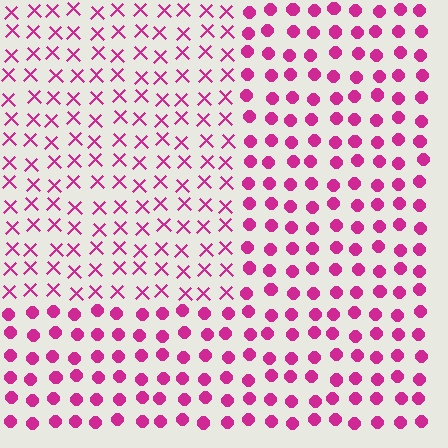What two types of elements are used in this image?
The image uses X marks inside the rectangle region and circles outside it.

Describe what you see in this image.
The image is filled with small magenta elements arranged in a uniform grid. A rectangle-shaped region contains X marks, while the surrounding area contains circles. The boundary is defined purely by the change in element shape.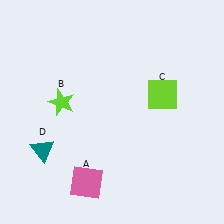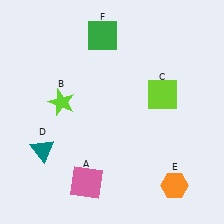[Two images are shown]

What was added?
An orange hexagon (E), a green square (F) were added in Image 2.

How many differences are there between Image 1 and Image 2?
There are 2 differences between the two images.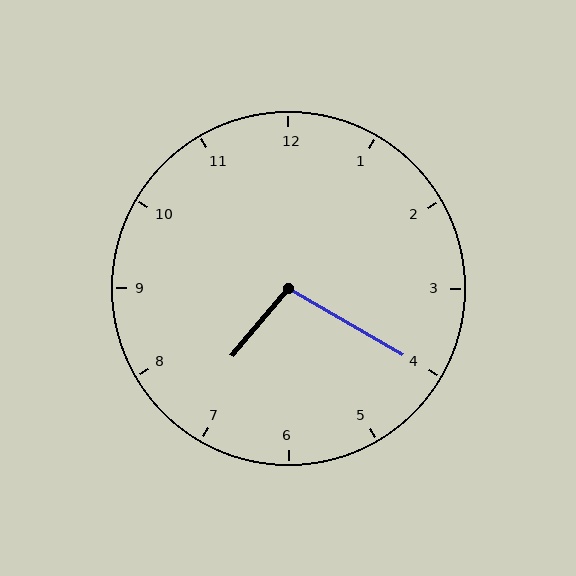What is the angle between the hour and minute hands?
Approximately 100 degrees.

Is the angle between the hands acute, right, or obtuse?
It is obtuse.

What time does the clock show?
7:20.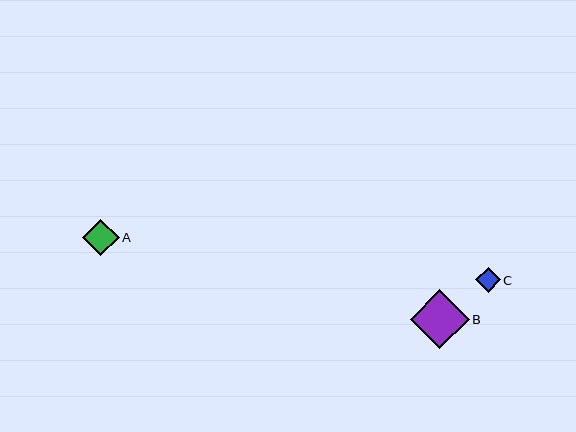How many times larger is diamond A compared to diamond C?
Diamond A is approximately 1.5 times the size of diamond C.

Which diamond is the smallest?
Diamond C is the smallest with a size of approximately 24 pixels.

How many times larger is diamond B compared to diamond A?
Diamond B is approximately 1.6 times the size of diamond A.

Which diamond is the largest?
Diamond B is the largest with a size of approximately 59 pixels.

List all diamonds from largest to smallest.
From largest to smallest: B, A, C.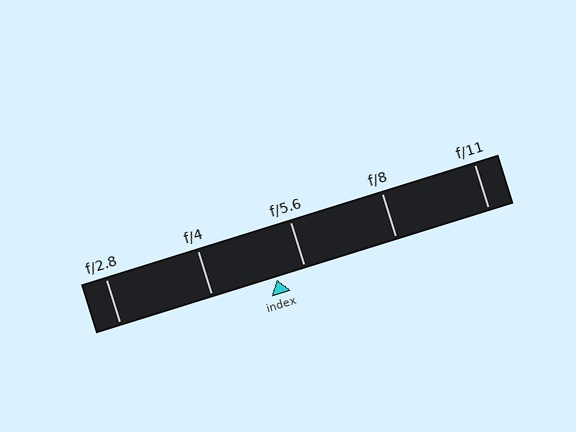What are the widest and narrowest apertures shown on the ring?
The widest aperture shown is f/2.8 and the narrowest is f/11.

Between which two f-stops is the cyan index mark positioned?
The index mark is between f/4 and f/5.6.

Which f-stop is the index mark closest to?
The index mark is closest to f/5.6.